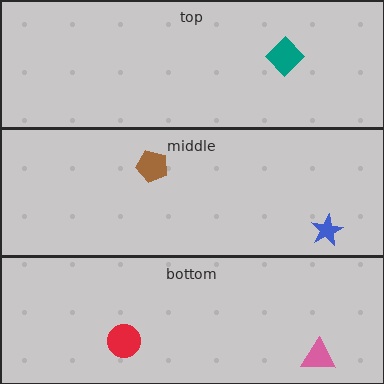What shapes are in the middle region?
The brown pentagon, the blue star.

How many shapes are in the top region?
1.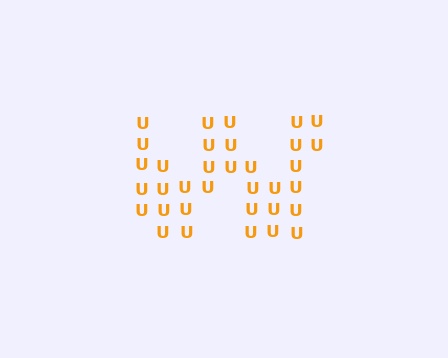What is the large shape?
The large shape is the letter W.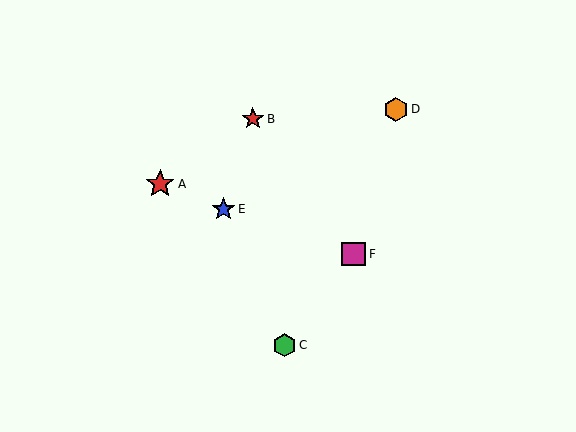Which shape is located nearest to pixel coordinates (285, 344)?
The green hexagon (labeled C) at (285, 345) is nearest to that location.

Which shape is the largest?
The red star (labeled A) is the largest.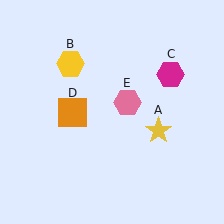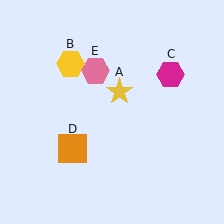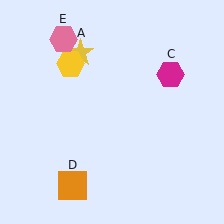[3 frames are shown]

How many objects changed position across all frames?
3 objects changed position: yellow star (object A), orange square (object D), pink hexagon (object E).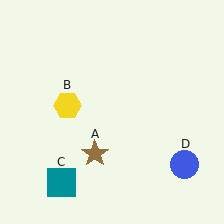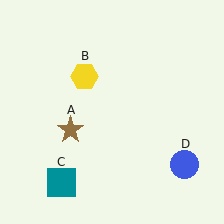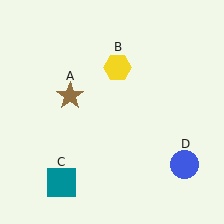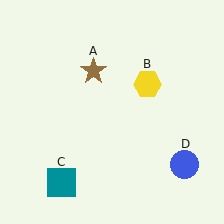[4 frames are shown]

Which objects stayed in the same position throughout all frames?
Teal square (object C) and blue circle (object D) remained stationary.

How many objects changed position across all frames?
2 objects changed position: brown star (object A), yellow hexagon (object B).